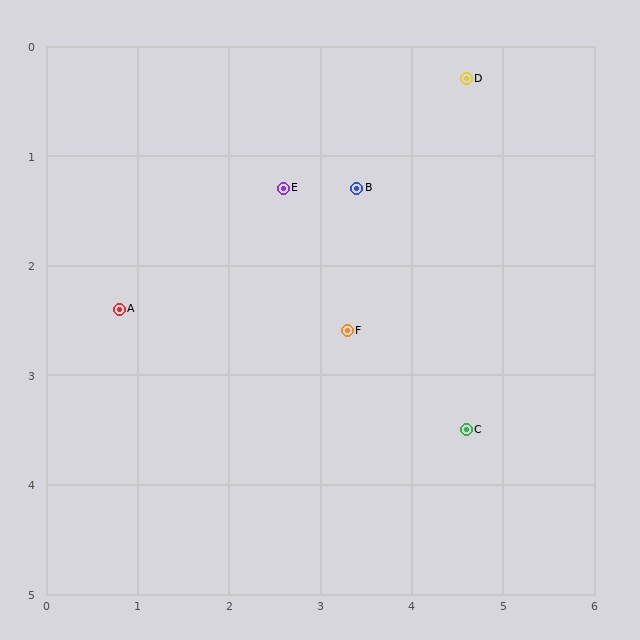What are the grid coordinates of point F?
Point F is at approximately (3.3, 2.6).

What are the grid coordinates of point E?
Point E is at approximately (2.6, 1.3).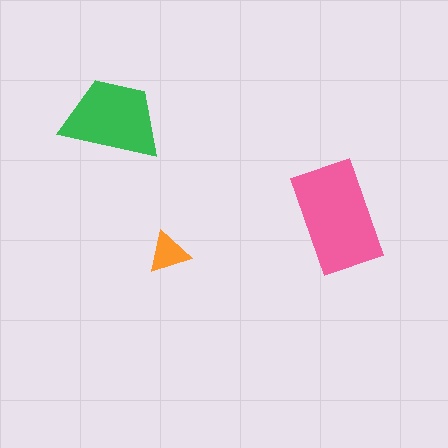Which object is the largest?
The pink rectangle.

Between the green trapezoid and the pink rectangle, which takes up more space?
The pink rectangle.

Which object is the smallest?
The orange triangle.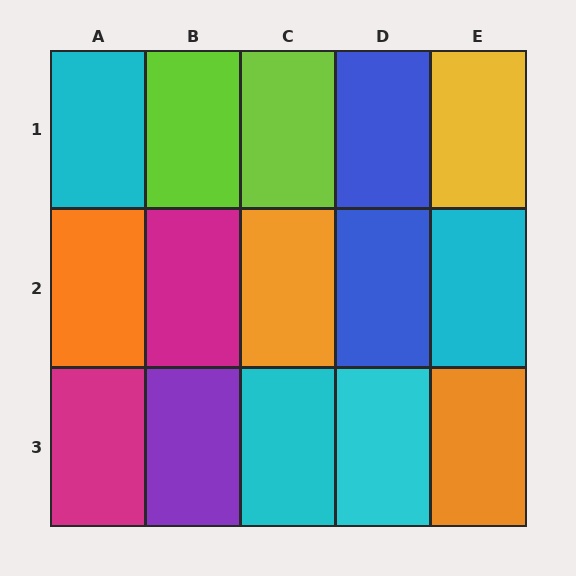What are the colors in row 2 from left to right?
Orange, magenta, orange, blue, cyan.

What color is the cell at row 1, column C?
Lime.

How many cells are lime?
2 cells are lime.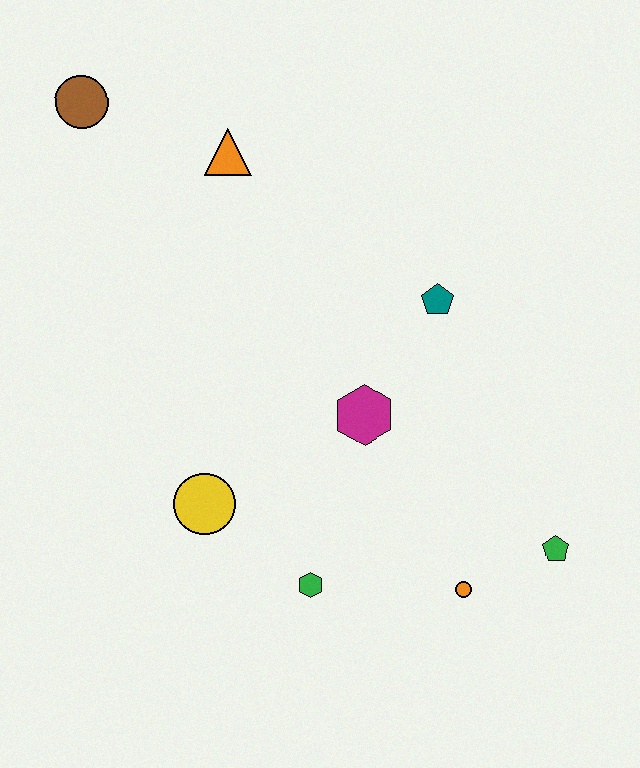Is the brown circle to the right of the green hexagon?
No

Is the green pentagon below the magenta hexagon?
Yes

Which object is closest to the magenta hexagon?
The teal pentagon is closest to the magenta hexagon.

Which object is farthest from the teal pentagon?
The brown circle is farthest from the teal pentagon.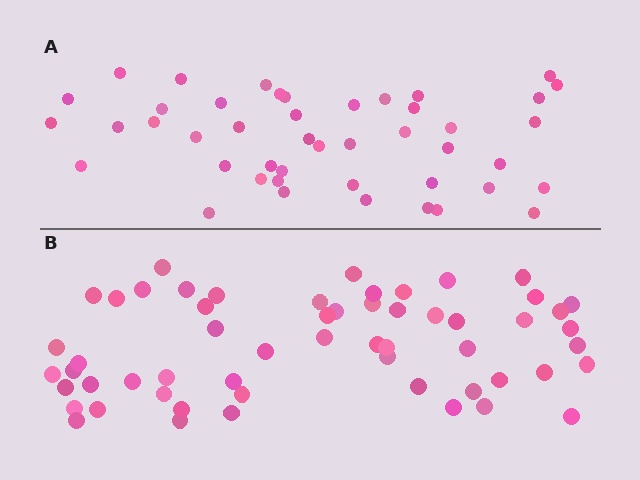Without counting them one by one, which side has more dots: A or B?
Region B (the bottom region) has more dots.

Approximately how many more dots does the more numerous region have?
Region B has roughly 12 or so more dots than region A.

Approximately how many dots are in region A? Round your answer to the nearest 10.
About 40 dots. (The exact count is 45, which rounds to 40.)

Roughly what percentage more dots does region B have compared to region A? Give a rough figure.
About 25% more.